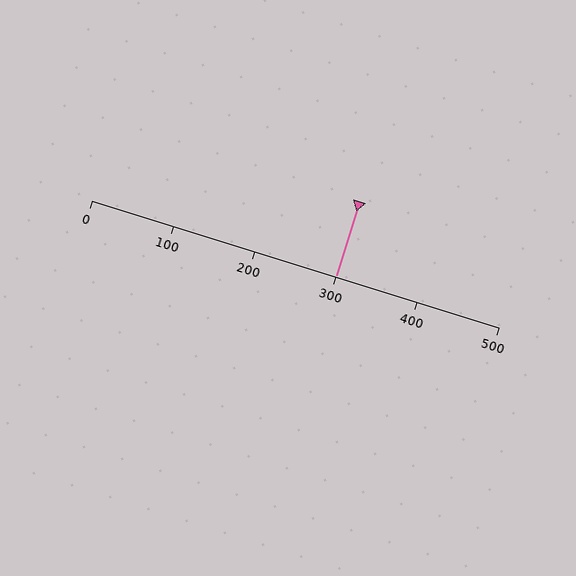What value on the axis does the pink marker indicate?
The marker indicates approximately 300.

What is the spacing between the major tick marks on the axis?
The major ticks are spaced 100 apart.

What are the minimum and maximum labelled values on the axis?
The axis runs from 0 to 500.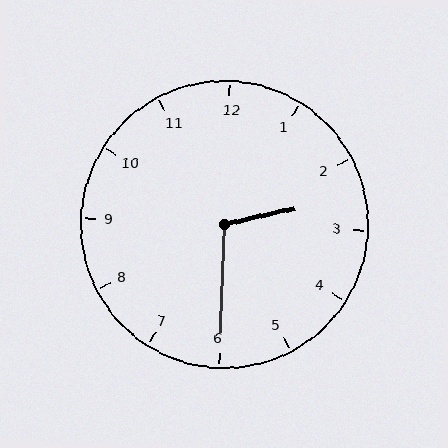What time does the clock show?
2:30.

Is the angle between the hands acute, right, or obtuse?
It is obtuse.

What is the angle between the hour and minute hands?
Approximately 105 degrees.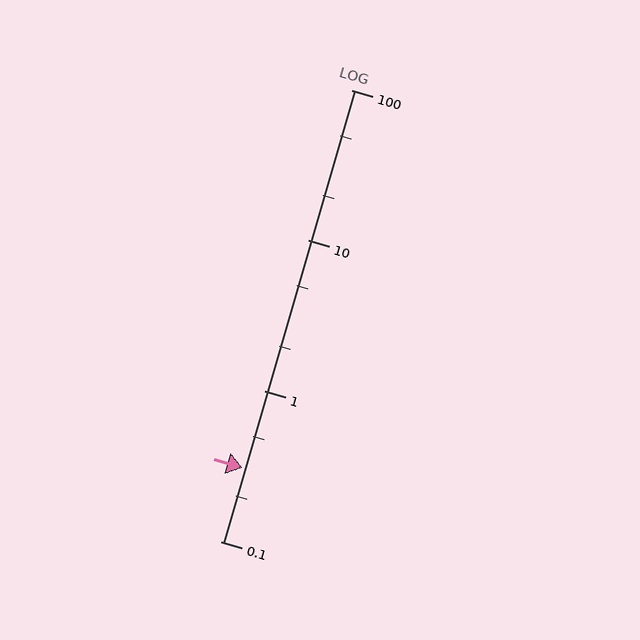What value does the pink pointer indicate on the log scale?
The pointer indicates approximately 0.31.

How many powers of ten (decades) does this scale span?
The scale spans 3 decades, from 0.1 to 100.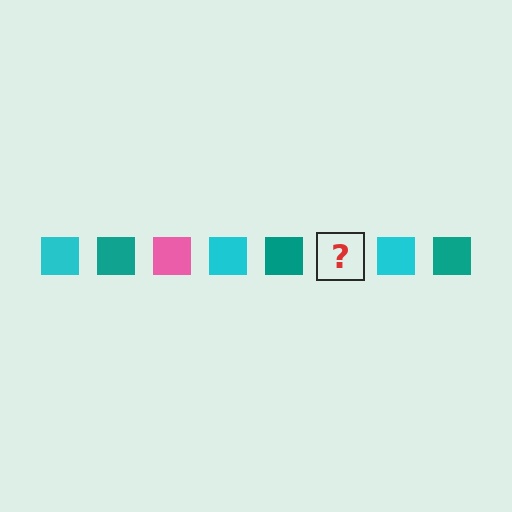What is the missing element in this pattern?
The missing element is a pink square.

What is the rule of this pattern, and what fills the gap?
The rule is that the pattern cycles through cyan, teal, pink squares. The gap should be filled with a pink square.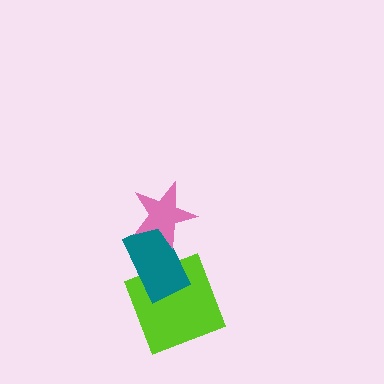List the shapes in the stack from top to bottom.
From top to bottom: the pink star, the teal rectangle, the lime square.